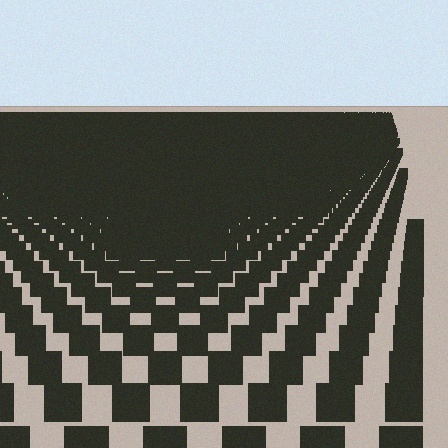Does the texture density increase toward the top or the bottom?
Density increases toward the top.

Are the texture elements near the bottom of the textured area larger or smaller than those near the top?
Larger. Near the bottom, elements are closer to the viewer and appear at a bigger on-screen size.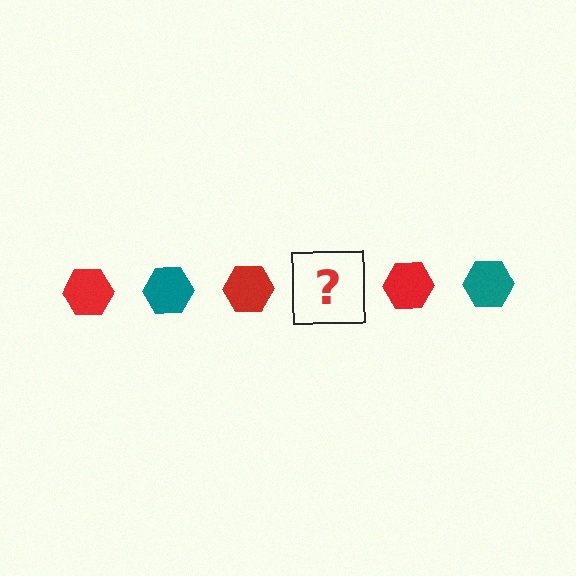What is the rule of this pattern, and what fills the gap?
The rule is that the pattern cycles through red, teal hexagons. The gap should be filled with a teal hexagon.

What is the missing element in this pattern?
The missing element is a teal hexagon.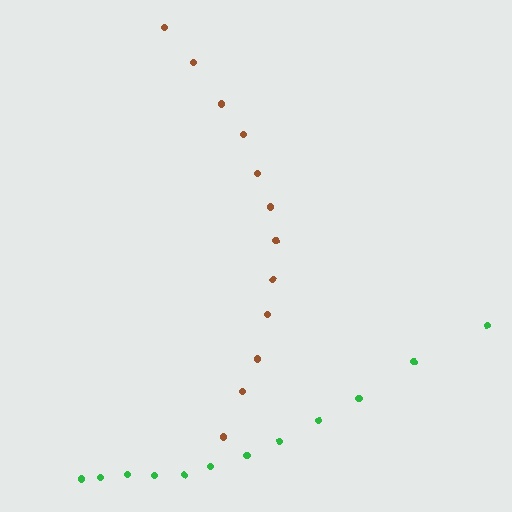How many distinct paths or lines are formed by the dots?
There are 2 distinct paths.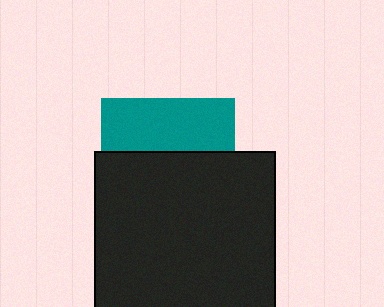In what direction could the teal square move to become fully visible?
The teal square could move up. That would shift it out from behind the black square entirely.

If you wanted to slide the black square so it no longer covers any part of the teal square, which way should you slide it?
Slide it down — that is the most direct way to separate the two shapes.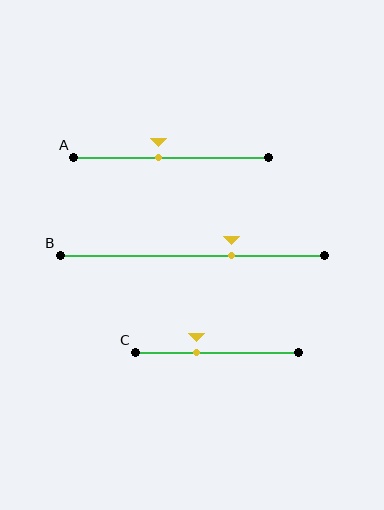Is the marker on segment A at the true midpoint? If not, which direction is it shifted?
No, the marker on segment A is shifted to the left by about 7% of the segment length.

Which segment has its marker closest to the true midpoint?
Segment A has its marker closest to the true midpoint.